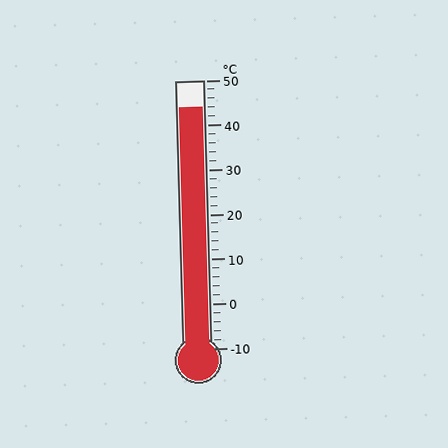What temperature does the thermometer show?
The thermometer shows approximately 44°C.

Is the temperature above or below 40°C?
The temperature is above 40°C.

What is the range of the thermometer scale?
The thermometer scale ranges from -10°C to 50°C.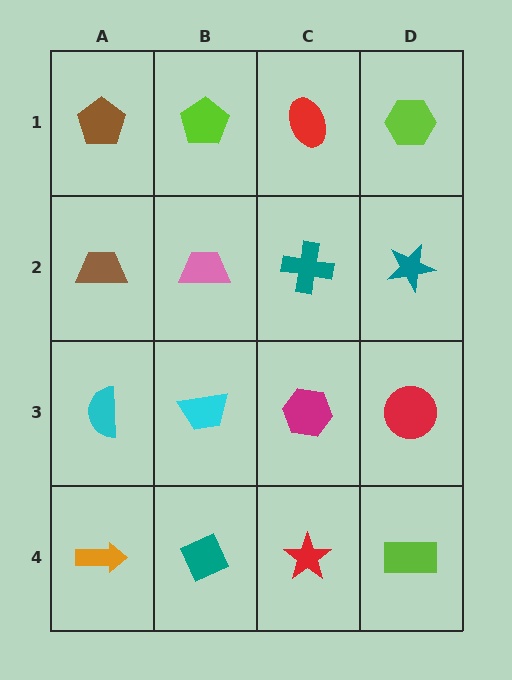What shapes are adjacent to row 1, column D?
A teal star (row 2, column D), a red ellipse (row 1, column C).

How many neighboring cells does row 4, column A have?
2.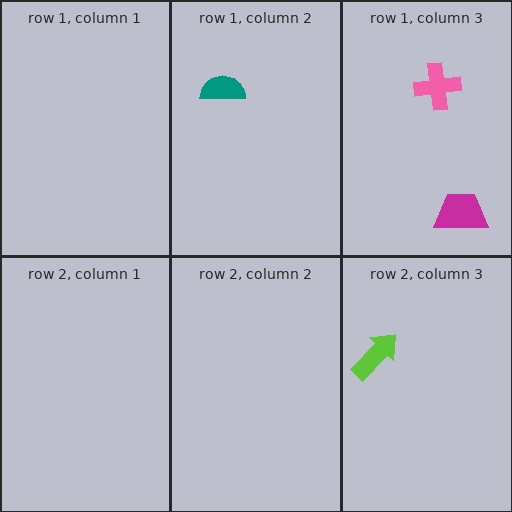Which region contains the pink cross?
The row 1, column 3 region.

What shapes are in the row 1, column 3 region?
The magenta trapezoid, the pink cross.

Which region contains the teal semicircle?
The row 1, column 2 region.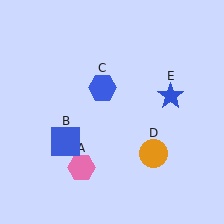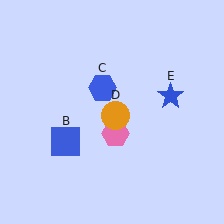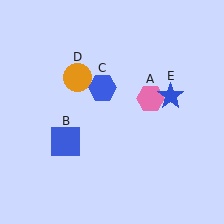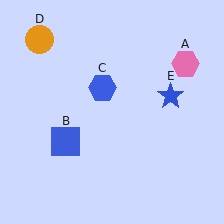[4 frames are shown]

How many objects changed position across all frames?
2 objects changed position: pink hexagon (object A), orange circle (object D).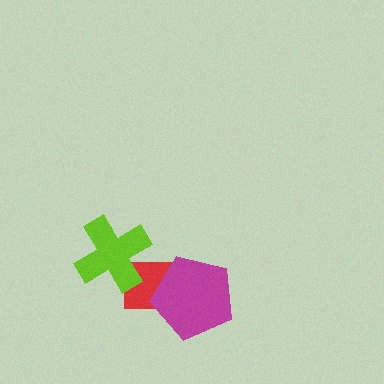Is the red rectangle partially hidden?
Yes, it is partially covered by another shape.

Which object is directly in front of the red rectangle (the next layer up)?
The magenta pentagon is directly in front of the red rectangle.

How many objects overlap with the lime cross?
1 object overlaps with the lime cross.